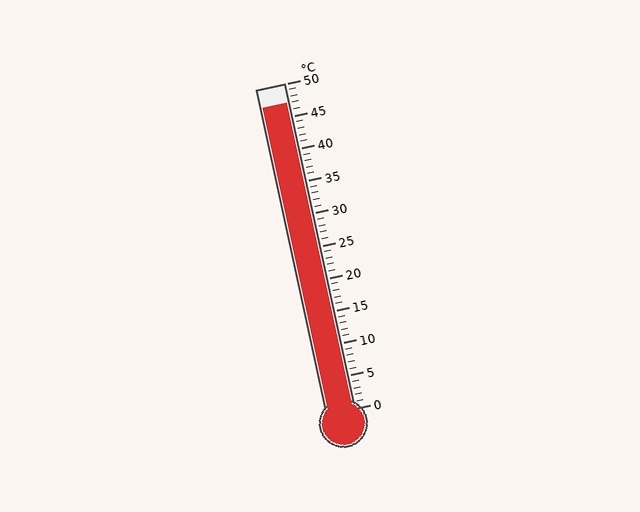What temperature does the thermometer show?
The thermometer shows approximately 47°C.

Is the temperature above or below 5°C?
The temperature is above 5°C.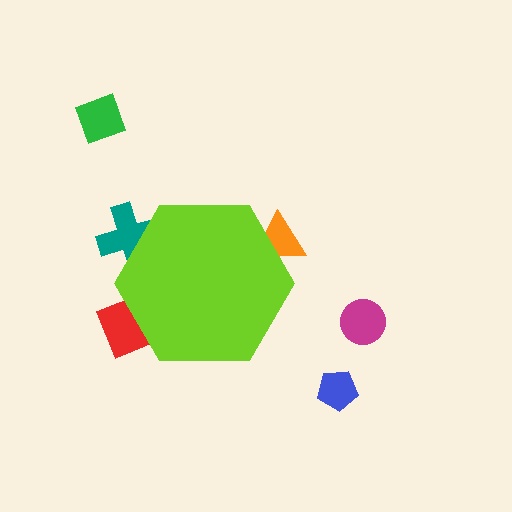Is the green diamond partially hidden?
No, the green diamond is fully visible.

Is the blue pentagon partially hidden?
No, the blue pentagon is fully visible.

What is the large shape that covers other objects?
A lime hexagon.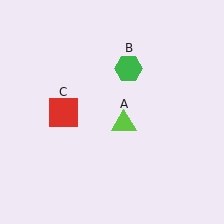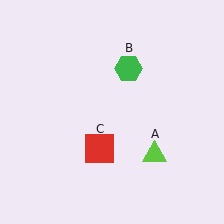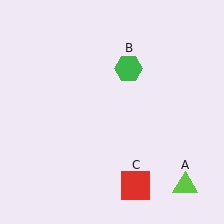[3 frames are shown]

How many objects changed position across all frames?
2 objects changed position: lime triangle (object A), red square (object C).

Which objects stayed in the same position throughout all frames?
Green hexagon (object B) remained stationary.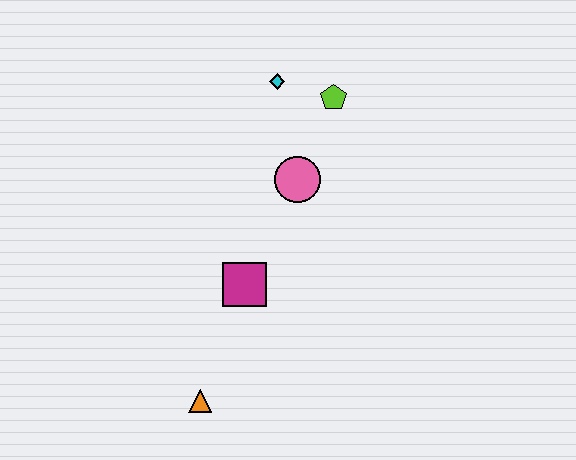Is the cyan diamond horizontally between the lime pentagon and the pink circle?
No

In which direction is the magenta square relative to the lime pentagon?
The magenta square is below the lime pentagon.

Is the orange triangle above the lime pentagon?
No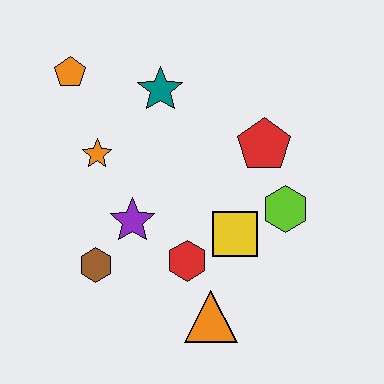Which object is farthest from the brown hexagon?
The red pentagon is farthest from the brown hexagon.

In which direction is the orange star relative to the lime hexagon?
The orange star is to the left of the lime hexagon.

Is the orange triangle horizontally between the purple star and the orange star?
No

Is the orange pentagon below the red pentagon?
No